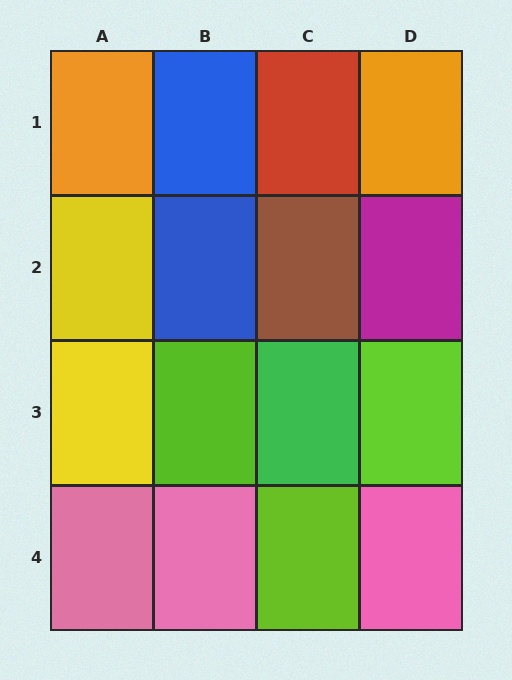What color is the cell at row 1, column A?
Orange.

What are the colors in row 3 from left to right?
Yellow, lime, green, lime.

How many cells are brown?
1 cell is brown.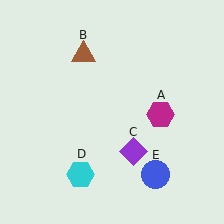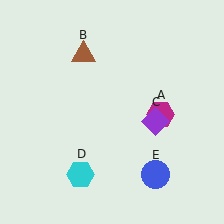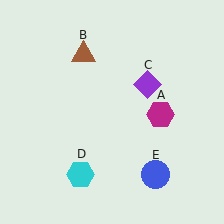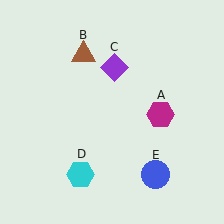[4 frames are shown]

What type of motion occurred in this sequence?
The purple diamond (object C) rotated counterclockwise around the center of the scene.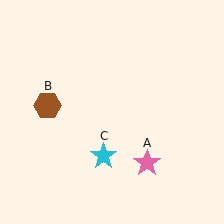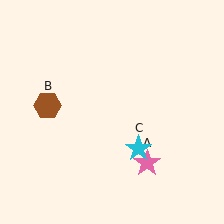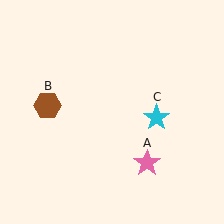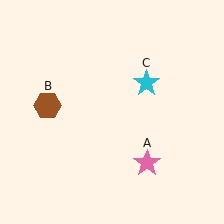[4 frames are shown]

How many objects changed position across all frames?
1 object changed position: cyan star (object C).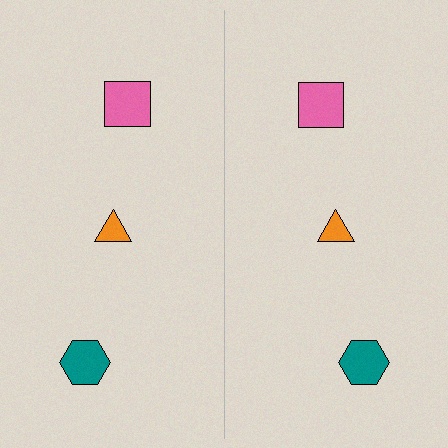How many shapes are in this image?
There are 6 shapes in this image.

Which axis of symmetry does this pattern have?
The pattern has a vertical axis of symmetry running through the center of the image.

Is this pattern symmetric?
Yes, this pattern has bilateral (reflection) symmetry.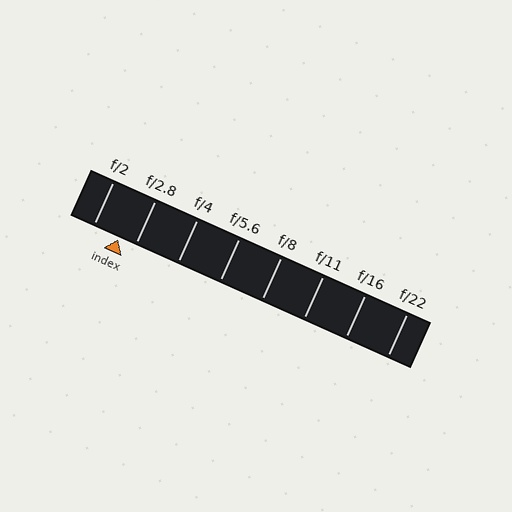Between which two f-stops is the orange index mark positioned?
The index mark is between f/2 and f/2.8.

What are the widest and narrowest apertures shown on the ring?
The widest aperture shown is f/2 and the narrowest is f/22.